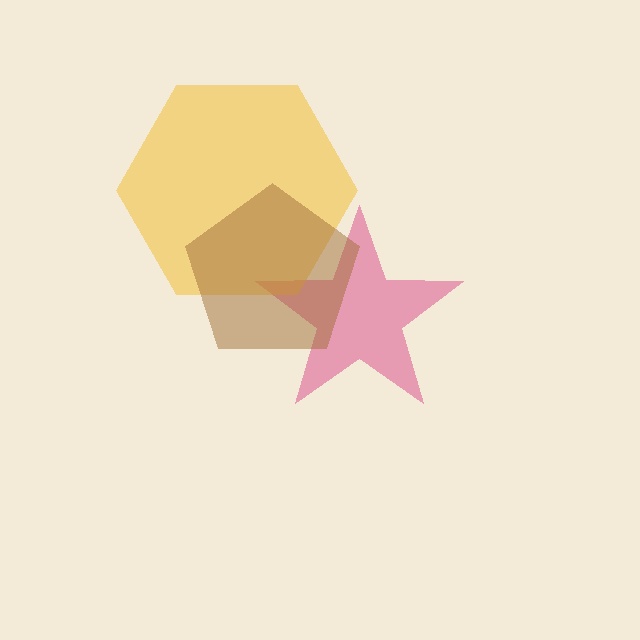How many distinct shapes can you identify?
There are 3 distinct shapes: a pink star, a yellow hexagon, a brown pentagon.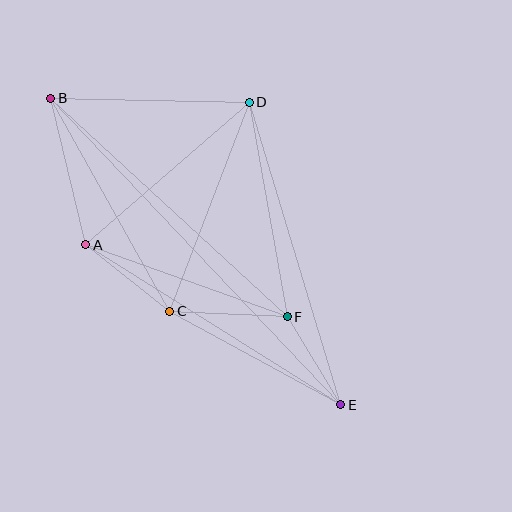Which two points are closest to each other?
Points E and F are closest to each other.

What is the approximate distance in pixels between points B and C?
The distance between B and C is approximately 244 pixels.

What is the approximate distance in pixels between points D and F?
The distance between D and F is approximately 218 pixels.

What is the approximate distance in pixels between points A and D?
The distance between A and D is approximately 217 pixels.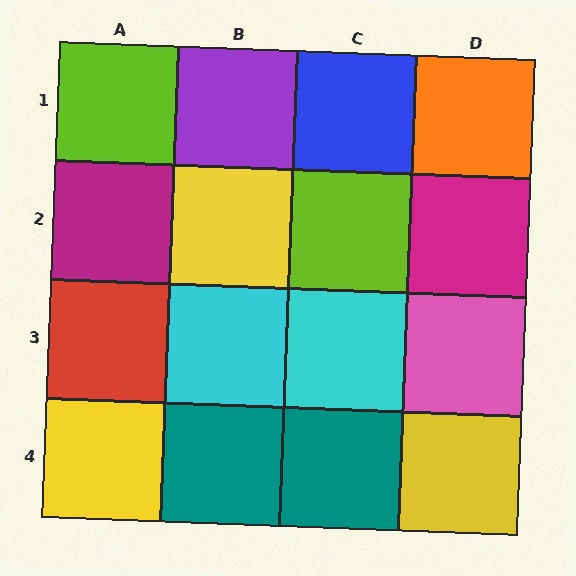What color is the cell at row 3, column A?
Red.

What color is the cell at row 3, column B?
Cyan.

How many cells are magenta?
2 cells are magenta.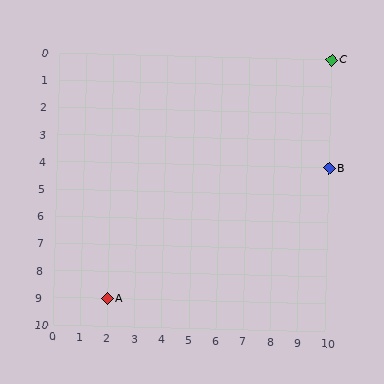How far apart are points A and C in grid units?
Points A and C are 8 columns and 9 rows apart (about 12.0 grid units diagonally).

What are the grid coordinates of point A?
Point A is at grid coordinates (2, 9).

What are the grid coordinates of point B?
Point B is at grid coordinates (10, 4).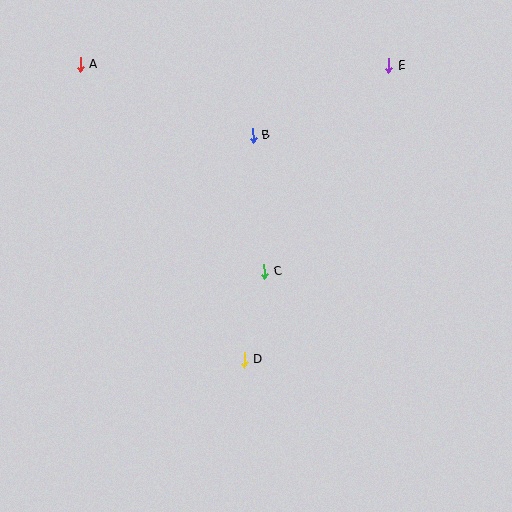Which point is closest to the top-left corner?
Point A is closest to the top-left corner.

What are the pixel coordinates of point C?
Point C is at (264, 271).